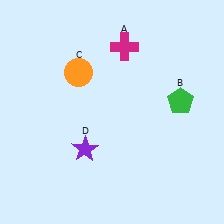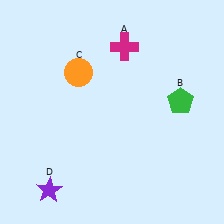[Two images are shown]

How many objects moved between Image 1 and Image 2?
1 object moved between the two images.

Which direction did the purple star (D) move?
The purple star (D) moved down.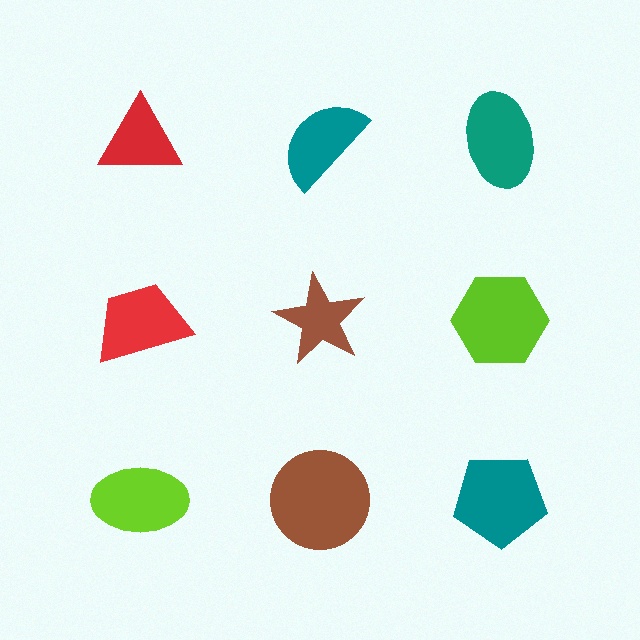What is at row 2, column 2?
A brown star.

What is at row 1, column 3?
A teal ellipse.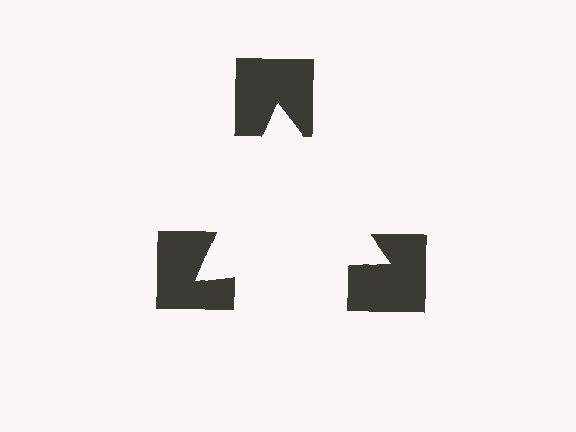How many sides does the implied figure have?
3 sides.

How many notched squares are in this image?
There are 3 — one at each vertex of the illusory triangle.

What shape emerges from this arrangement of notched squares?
An illusory triangle — its edges are inferred from the aligned wedge cuts in the notched squares, not physically drawn.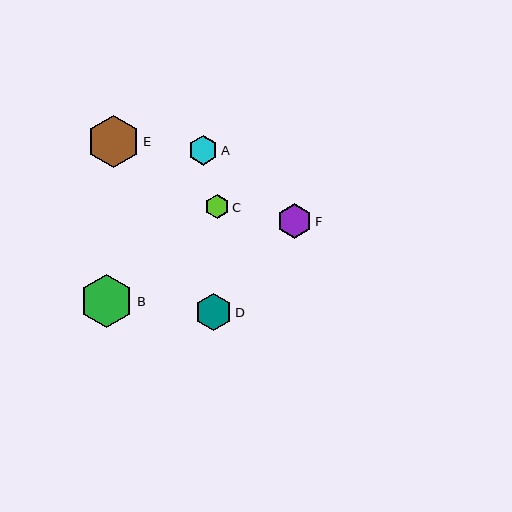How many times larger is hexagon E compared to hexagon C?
Hexagon E is approximately 2.1 times the size of hexagon C.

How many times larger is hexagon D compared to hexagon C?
Hexagon D is approximately 1.5 times the size of hexagon C.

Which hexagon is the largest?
Hexagon B is the largest with a size of approximately 53 pixels.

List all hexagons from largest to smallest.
From largest to smallest: B, E, D, F, A, C.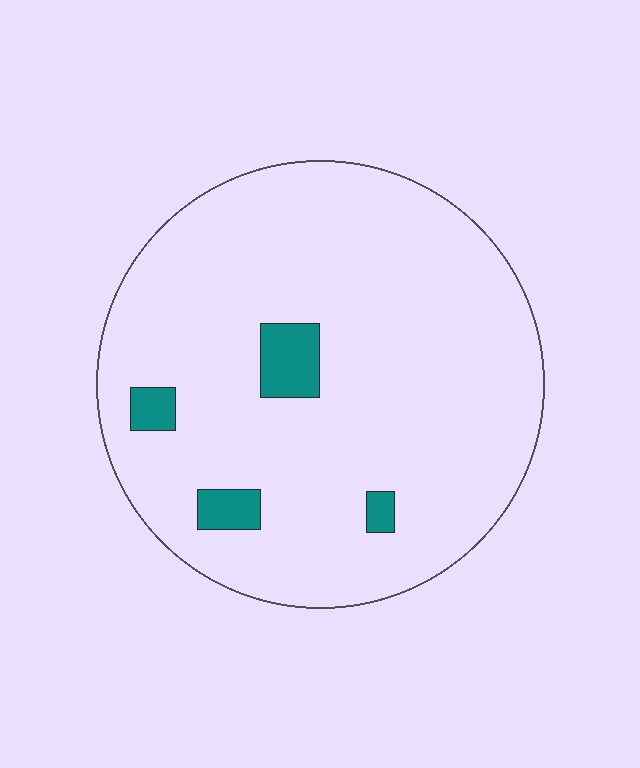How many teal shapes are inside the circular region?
4.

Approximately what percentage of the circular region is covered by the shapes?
Approximately 5%.